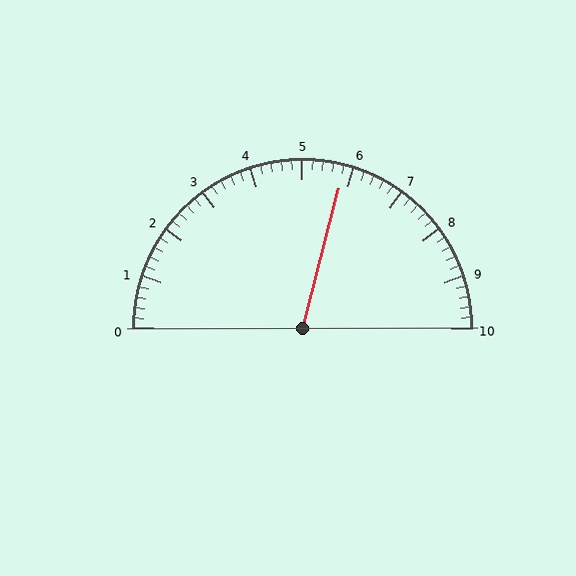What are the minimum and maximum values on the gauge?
The gauge ranges from 0 to 10.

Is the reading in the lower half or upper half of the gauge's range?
The reading is in the upper half of the range (0 to 10).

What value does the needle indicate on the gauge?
The needle indicates approximately 5.8.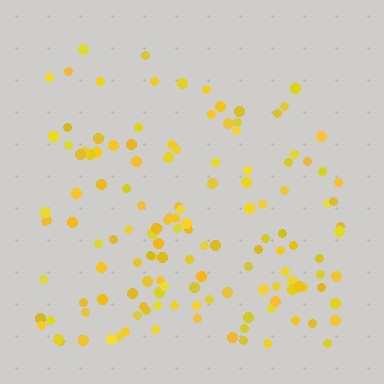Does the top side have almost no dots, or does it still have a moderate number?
Still a moderate number, just noticeably fewer than the bottom.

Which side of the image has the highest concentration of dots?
The bottom.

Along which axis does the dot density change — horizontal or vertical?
Vertical.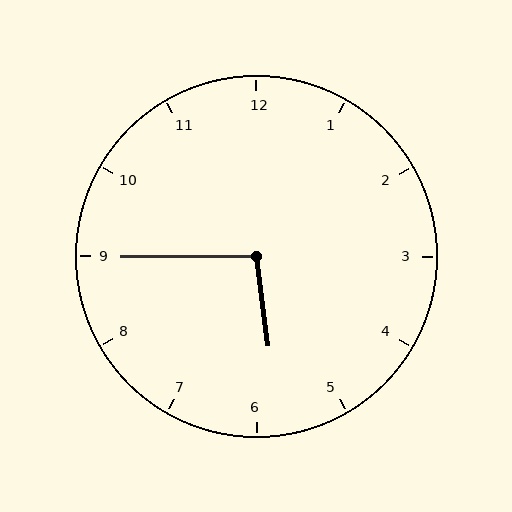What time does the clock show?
5:45.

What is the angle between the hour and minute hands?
Approximately 98 degrees.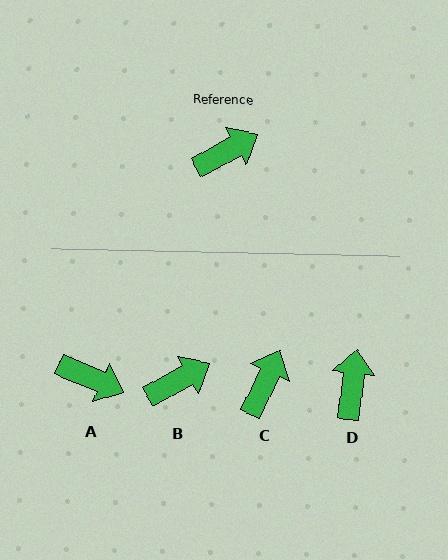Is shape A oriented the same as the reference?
No, it is off by about 52 degrees.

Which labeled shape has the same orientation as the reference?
B.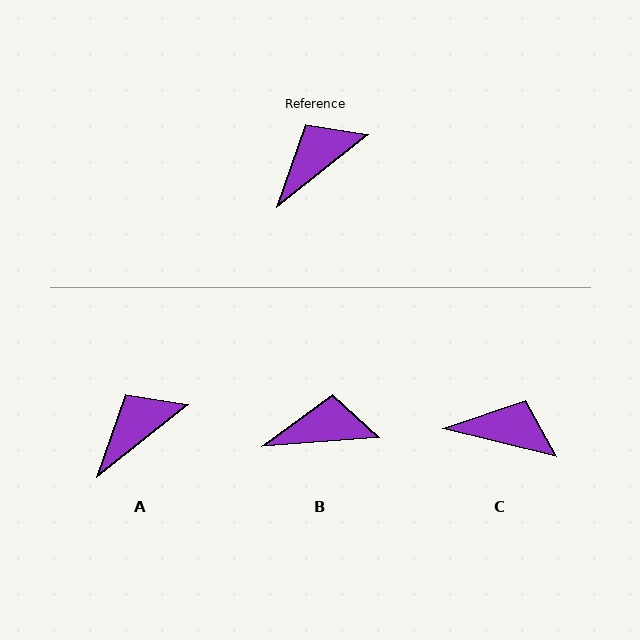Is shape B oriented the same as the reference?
No, it is off by about 34 degrees.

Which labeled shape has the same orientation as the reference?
A.